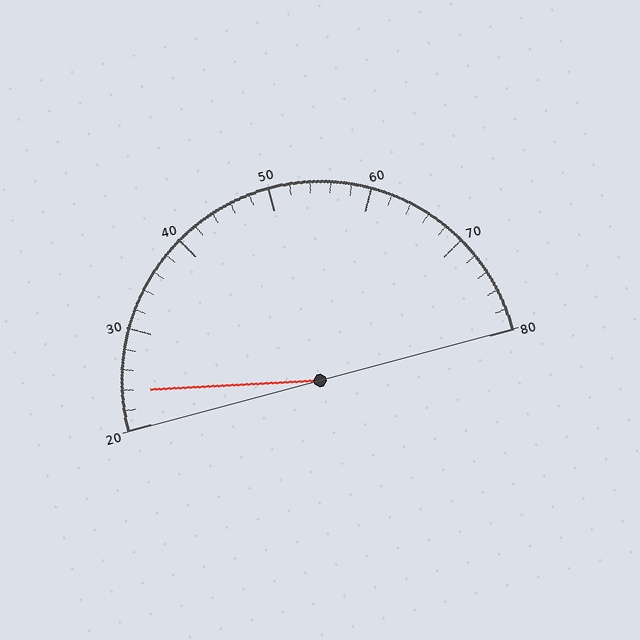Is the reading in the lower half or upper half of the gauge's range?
The reading is in the lower half of the range (20 to 80).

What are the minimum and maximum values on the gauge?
The gauge ranges from 20 to 80.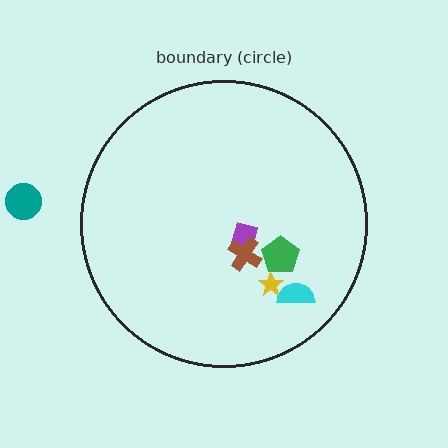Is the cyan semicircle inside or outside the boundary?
Inside.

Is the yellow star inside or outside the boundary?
Inside.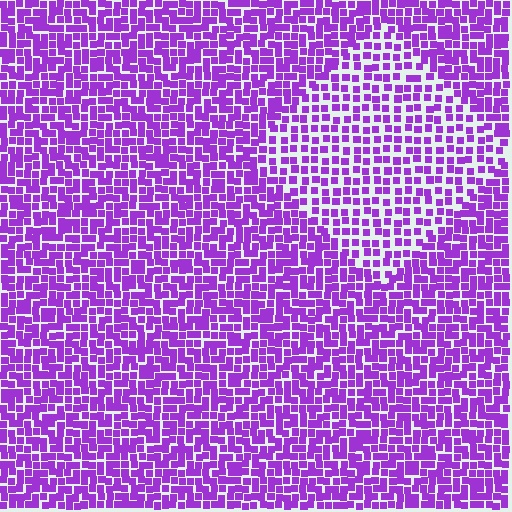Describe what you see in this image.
The image contains small purple elements arranged at two different densities. A diamond-shaped region is visible where the elements are less densely packed than the surrounding area.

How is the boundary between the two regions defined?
The boundary is defined by a change in element density (approximately 1.6x ratio). All elements are the same color, size, and shape.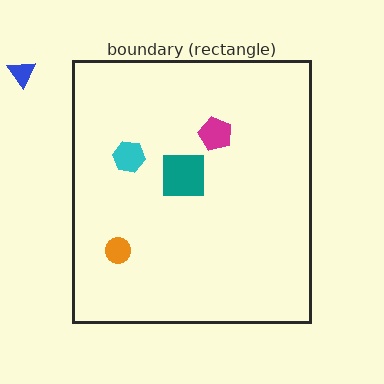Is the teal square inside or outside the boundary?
Inside.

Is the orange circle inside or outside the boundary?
Inside.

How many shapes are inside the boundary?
4 inside, 1 outside.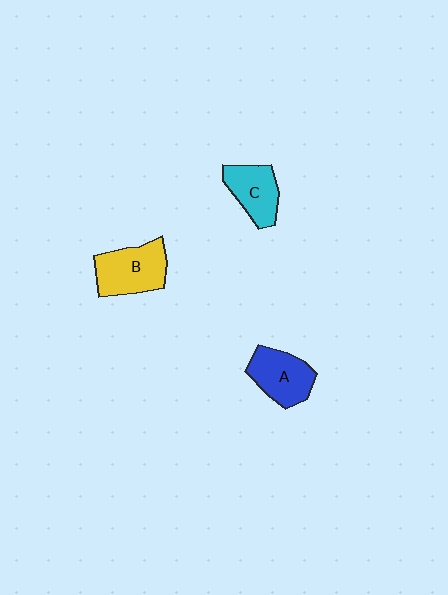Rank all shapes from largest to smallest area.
From largest to smallest: B (yellow), A (blue), C (cyan).